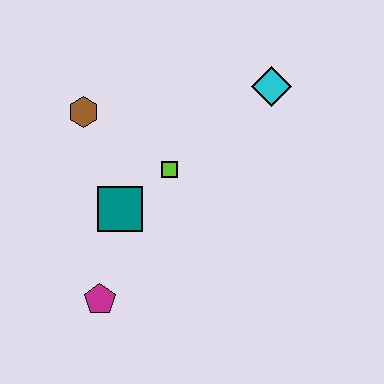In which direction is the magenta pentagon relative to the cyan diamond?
The magenta pentagon is below the cyan diamond.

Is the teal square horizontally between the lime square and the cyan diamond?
No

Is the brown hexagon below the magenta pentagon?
No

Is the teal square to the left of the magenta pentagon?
No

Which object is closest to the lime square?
The teal square is closest to the lime square.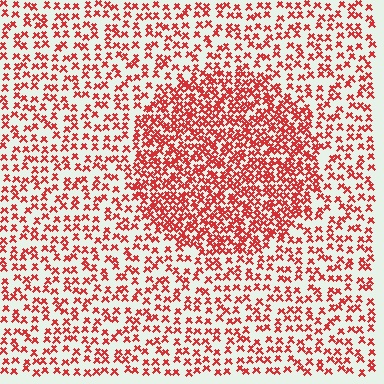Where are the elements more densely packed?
The elements are more densely packed inside the circle boundary.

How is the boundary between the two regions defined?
The boundary is defined by a change in element density (approximately 2.1x ratio). All elements are the same color, size, and shape.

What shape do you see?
I see a circle.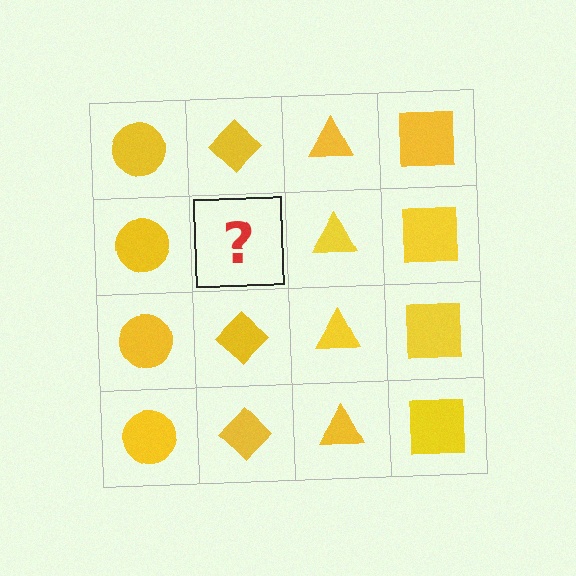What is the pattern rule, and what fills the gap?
The rule is that each column has a consistent shape. The gap should be filled with a yellow diamond.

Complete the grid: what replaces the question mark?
The question mark should be replaced with a yellow diamond.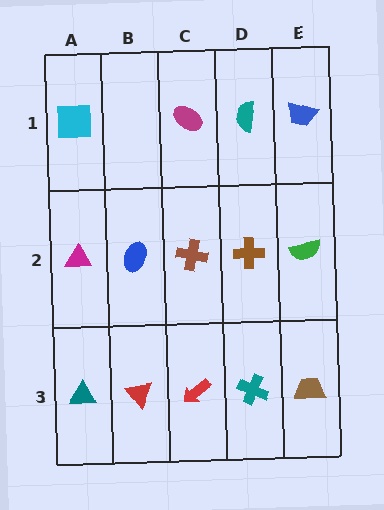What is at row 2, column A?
A magenta triangle.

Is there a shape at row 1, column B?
No, that cell is empty.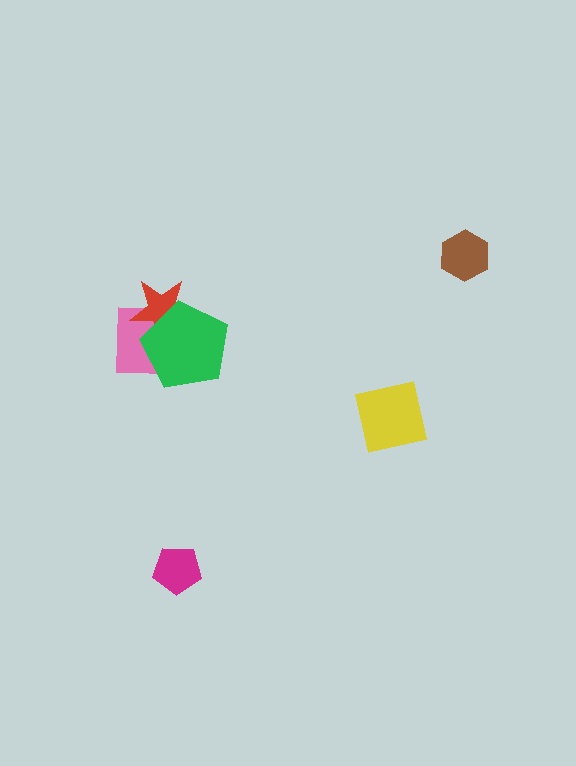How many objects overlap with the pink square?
2 objects overlap with the pink square.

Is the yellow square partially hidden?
No, no other shape covers it.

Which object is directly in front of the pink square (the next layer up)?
The red star is directly in front of the pink square.